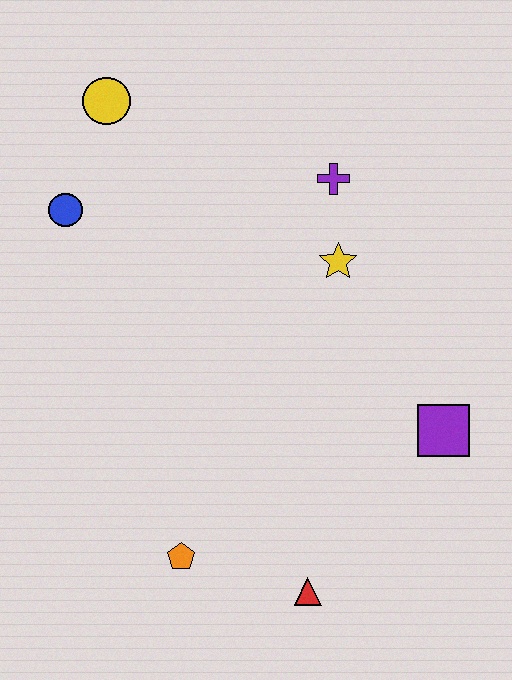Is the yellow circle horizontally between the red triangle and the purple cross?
No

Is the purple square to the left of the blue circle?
No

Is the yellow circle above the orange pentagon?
Yes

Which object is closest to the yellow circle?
The blue circle is closest to the yellow circle.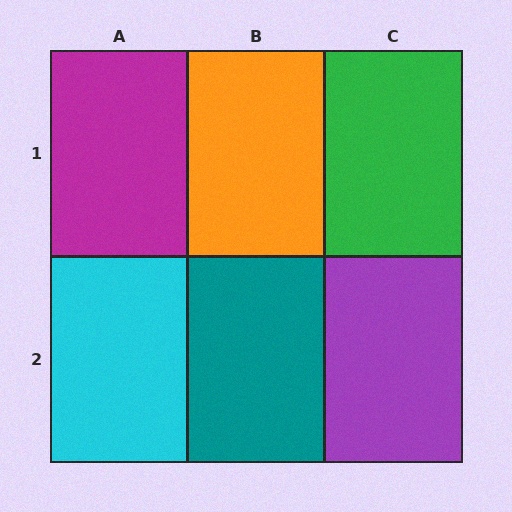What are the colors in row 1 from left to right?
Magenta, orange, green.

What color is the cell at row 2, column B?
Teal.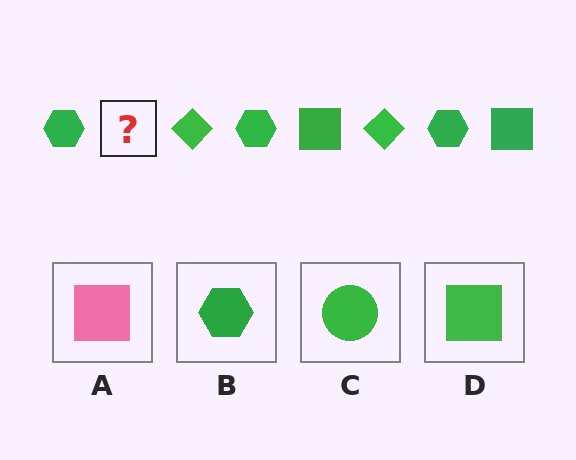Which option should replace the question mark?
Option D.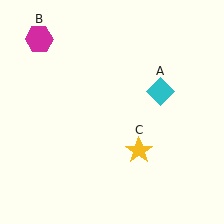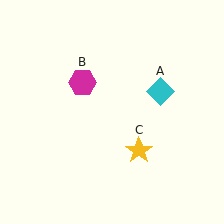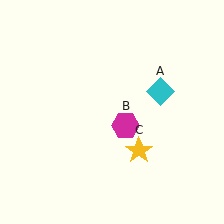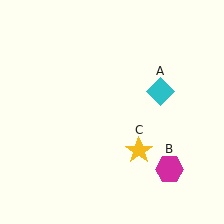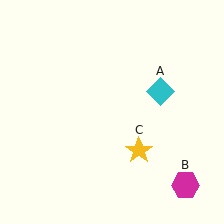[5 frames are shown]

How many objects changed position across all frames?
1 object changed position: magenta hexagon (object B).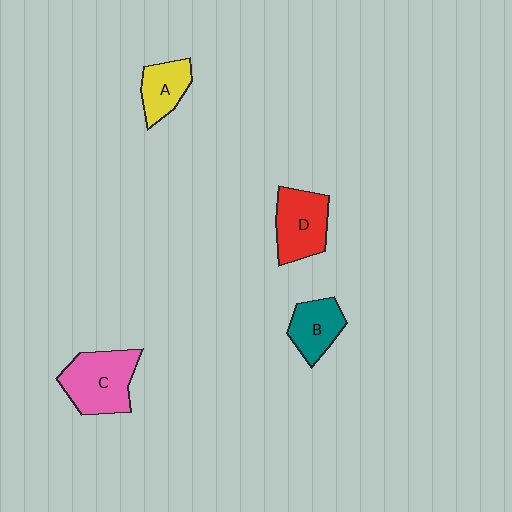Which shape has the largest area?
Shape C (pink).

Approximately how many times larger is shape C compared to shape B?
Approximately 1.6 times.